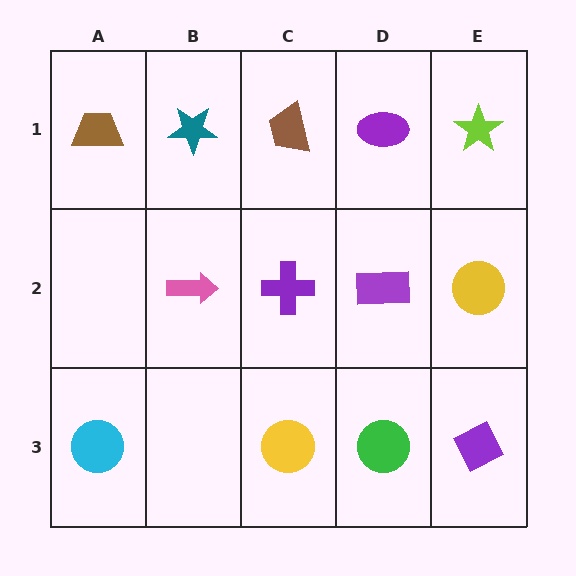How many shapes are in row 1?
5 shapes.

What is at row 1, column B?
A teal star.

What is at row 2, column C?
A purple cross.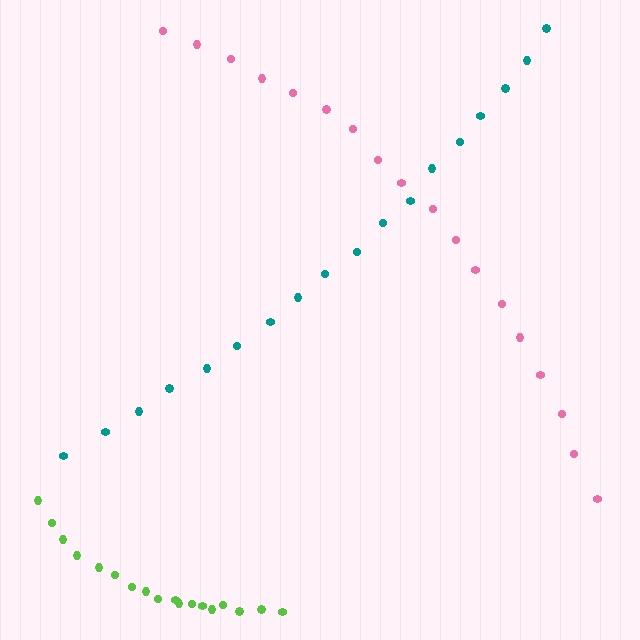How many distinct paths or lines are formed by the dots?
There are 3 distinct paths.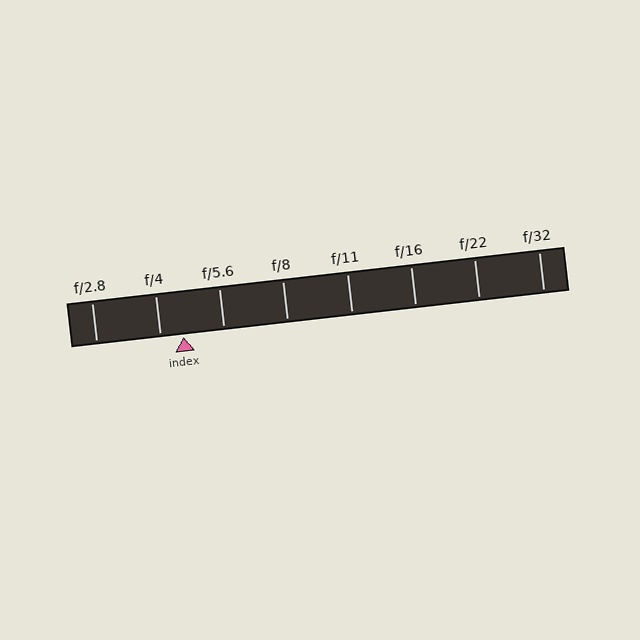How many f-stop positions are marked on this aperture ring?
There are 8 f-stop positions marked.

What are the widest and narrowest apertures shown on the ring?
The widest aperture shown is f/2.8 and the narrowest is f/32.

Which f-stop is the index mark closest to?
The index mark is closest to f/4.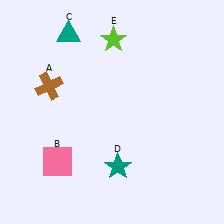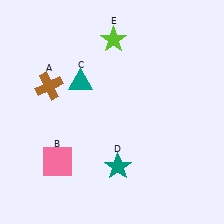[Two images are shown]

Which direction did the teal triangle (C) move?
The teal triangle (C) moved down.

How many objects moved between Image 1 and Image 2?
1 object moved between the two images.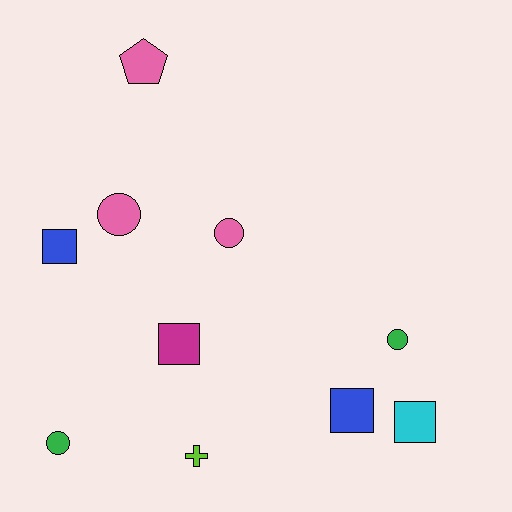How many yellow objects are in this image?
There are no yellow objects.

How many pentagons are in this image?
There is 1 pentagon.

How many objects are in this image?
There are 10 objects.